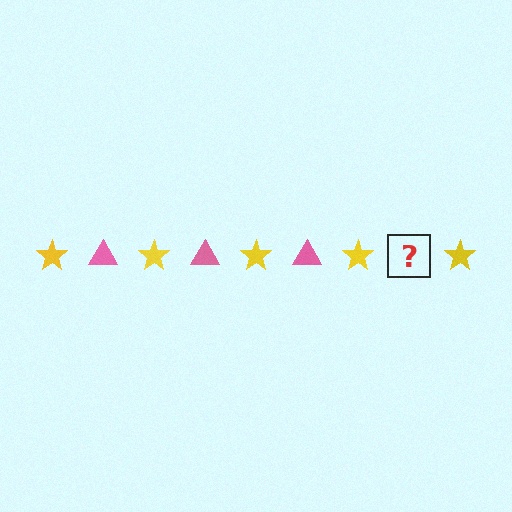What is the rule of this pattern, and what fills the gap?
The rule is that the pattern alternates between yellow star and pink triangle. The gap should be filled with a pink triangle.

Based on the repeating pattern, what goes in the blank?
The blank should be a pink triangle.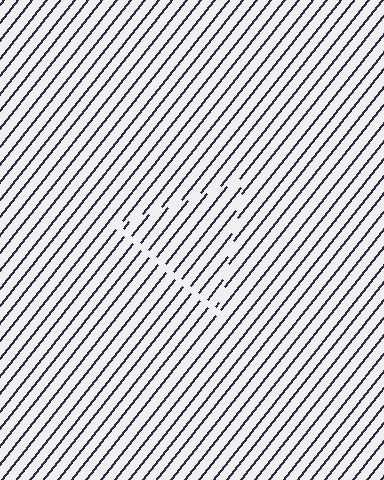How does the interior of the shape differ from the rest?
The interior of the shape contains the same grating, shifted by half a period — the contour is defined by the phase discontinuity where line-ends from the inner and outer gratings abut.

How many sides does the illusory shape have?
3 sides — the line-ends trace a triangle.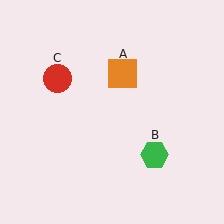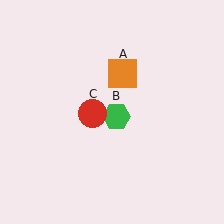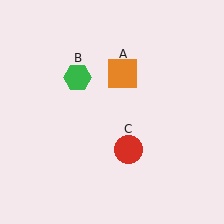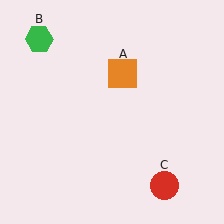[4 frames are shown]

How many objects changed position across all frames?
2 objects changed position: green hexagon (object B), red circle (object C).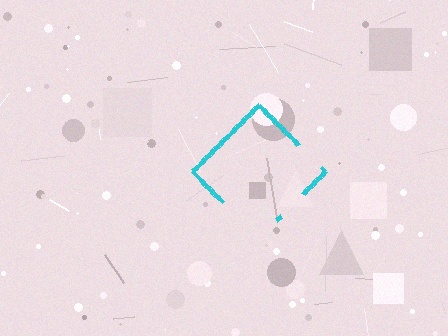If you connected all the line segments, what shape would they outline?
They would outline a diamond.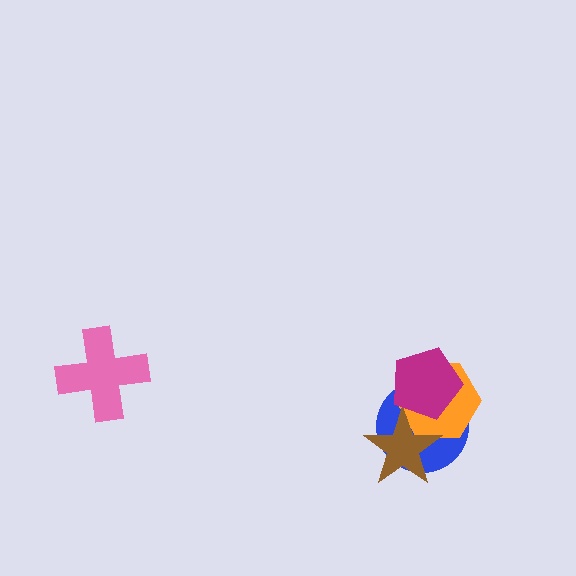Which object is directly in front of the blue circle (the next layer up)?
The orange hexagon is directly in front of the blue circle.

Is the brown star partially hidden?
Yes, it is partially covered by another shape.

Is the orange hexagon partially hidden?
Yes, it is partially covered by another shape.